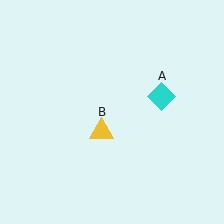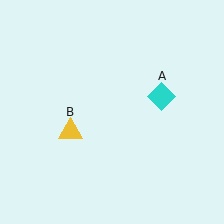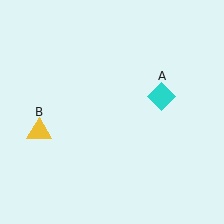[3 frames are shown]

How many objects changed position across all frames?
1 object changed position: yellow triangle (object B).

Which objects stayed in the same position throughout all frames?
Cyan diamond (object A) remained stationary.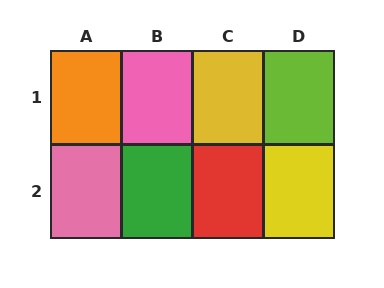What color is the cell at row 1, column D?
Lime.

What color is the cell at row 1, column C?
Yellow.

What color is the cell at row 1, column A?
Orange.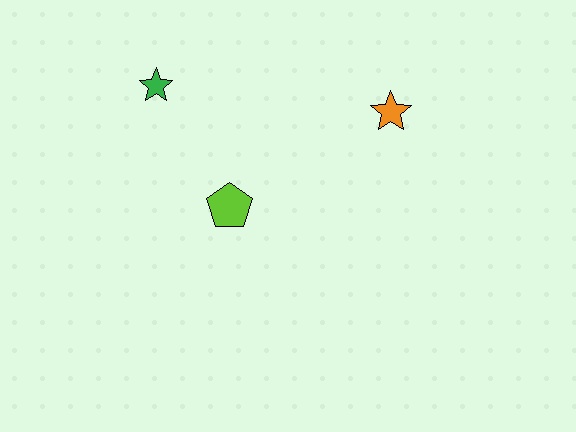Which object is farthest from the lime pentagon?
The orange star is farthest from the lime pentagon.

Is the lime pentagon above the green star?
No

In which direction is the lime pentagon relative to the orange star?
The lime pentagon is to the left of the orange star.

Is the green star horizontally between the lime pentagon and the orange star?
No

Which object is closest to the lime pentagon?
The green star is closest to the lime pentagon.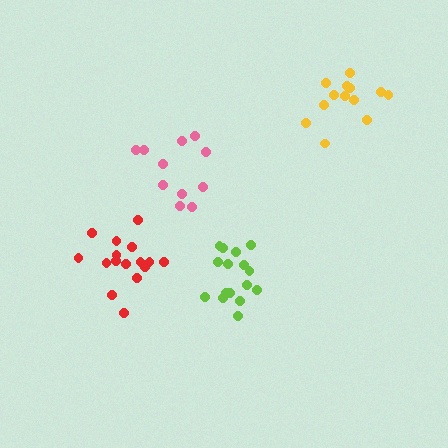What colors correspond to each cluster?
The clusters are colored: red, pink, yellow, lime.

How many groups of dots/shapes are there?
There are 4 groups.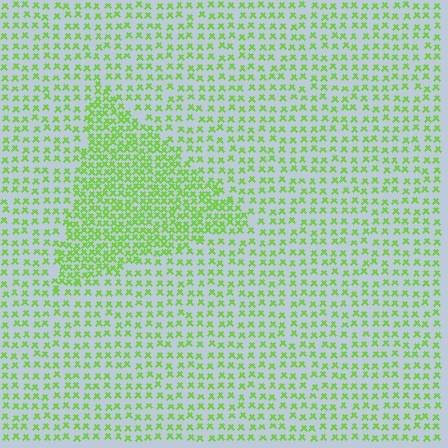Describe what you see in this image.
The image contains small lime elements arranged at two different densities. A triangle-shaped region is visible where the elements are more densely packed than the surrounding area.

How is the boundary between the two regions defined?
The boundary is defined by a change in element density (approximately 2.0x ratio). All elements are the same color, size, and shape.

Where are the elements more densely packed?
The elements are more densely packed inside the triangle boundary.